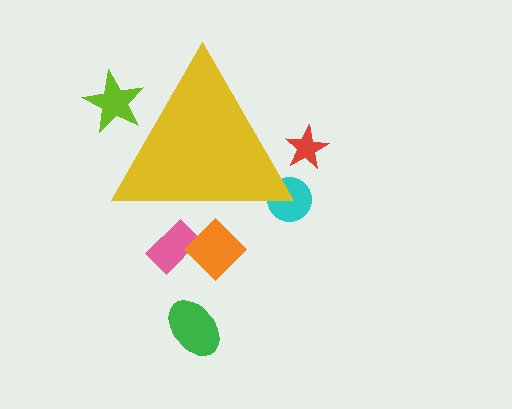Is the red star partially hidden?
Yes, the red star is partially hidden behind the yellow triangle.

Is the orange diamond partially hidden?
Yes, the orange diamond is partially hidden behind the yellow triangle.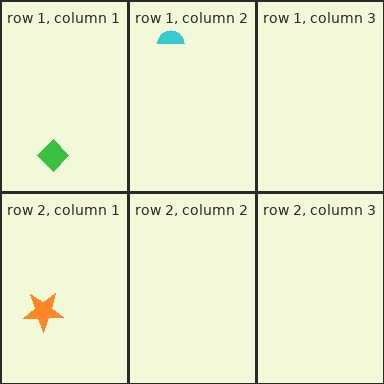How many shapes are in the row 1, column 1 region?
1.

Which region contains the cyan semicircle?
The row 1, column 2 region.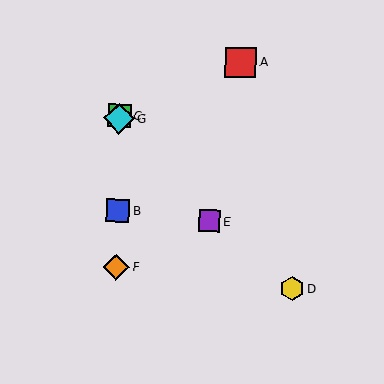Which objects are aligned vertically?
Objects B, C, F, G are aligned vertically.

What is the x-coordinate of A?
Object A is at x≈241.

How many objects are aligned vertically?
4 objects (B, C, F, G) are aligned vertically.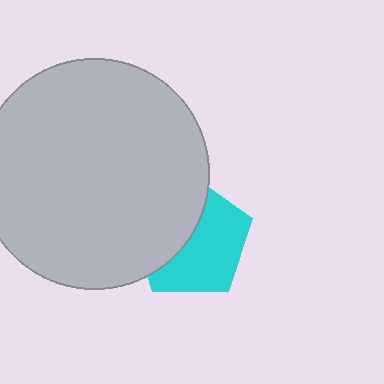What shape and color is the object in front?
The object in front is a light gray circle.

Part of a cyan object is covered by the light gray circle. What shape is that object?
It is a pentagon.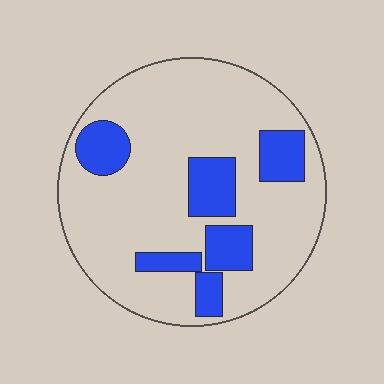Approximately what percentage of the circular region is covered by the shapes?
Approximately 20%.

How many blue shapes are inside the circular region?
6.